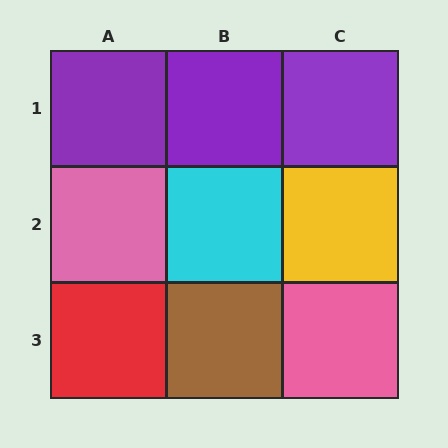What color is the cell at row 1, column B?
Purple.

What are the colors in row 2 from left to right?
Pink, cyan, yellow.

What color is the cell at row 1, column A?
Purple.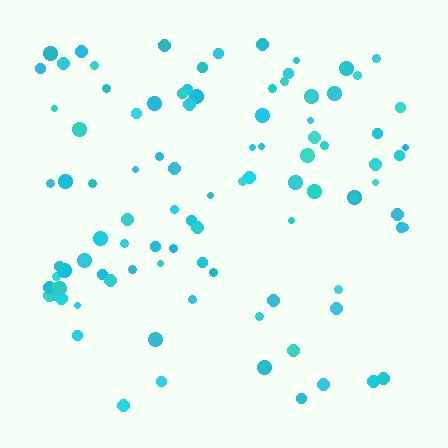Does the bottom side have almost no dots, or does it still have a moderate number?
Still a moderate number, just noticeably fewer than the top.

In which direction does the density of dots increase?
From bottom to top, with the top side densest.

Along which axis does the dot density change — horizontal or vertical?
Vertical.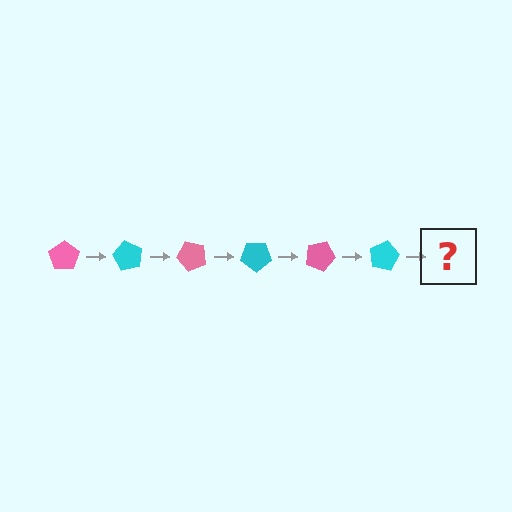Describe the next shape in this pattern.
It should be a pink pentagon, rotated 360 degrees from the start.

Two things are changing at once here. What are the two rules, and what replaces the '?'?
The two rules are that it rotates 60 degrees each step and the color cycles through pink and cyan. The '?' should be a pink pentagon, rotated 360 degrees from the start.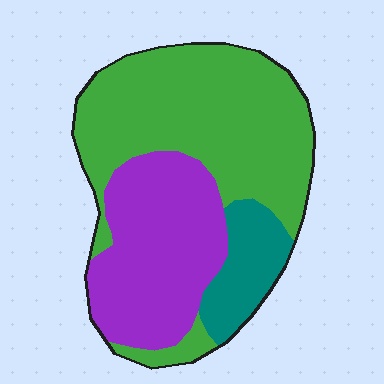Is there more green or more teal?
Green.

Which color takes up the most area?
Green, at roughly 55%.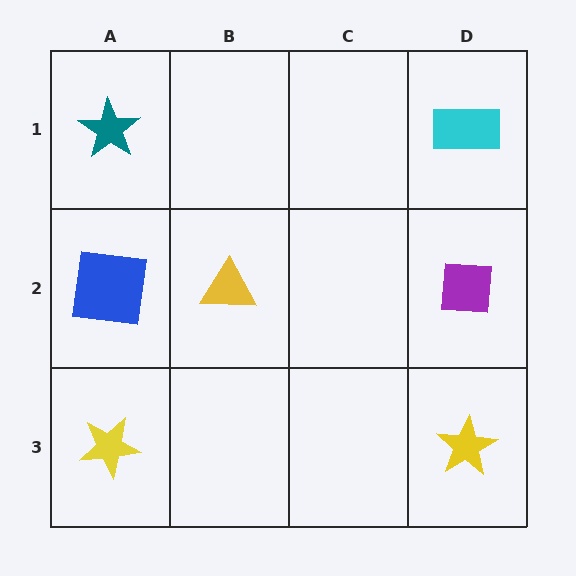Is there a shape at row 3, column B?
No, that cell is empty.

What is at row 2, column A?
A blue square.